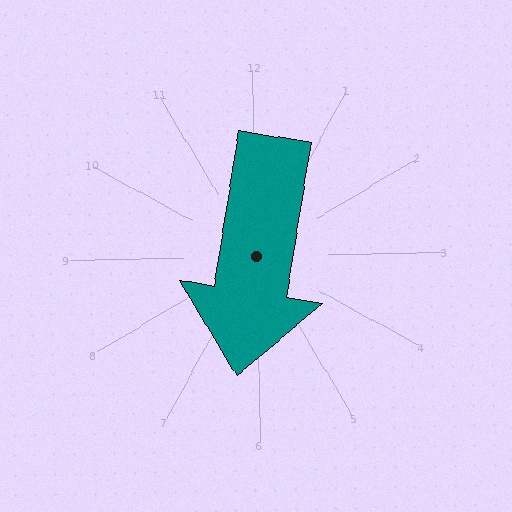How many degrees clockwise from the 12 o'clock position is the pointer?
Approximately 190 degrees.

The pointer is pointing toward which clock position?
Roughly 6 o'clock.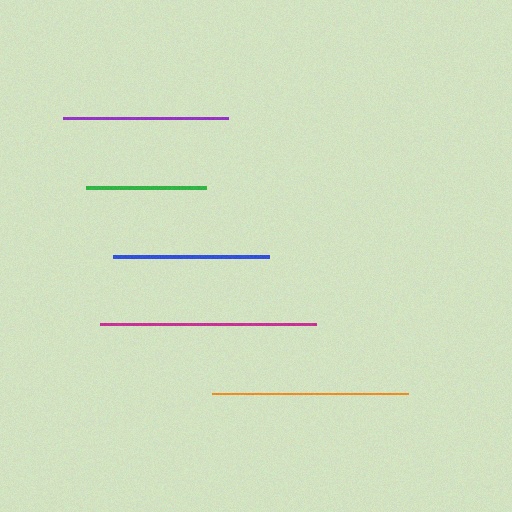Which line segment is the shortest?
The green line is the shortest at approximately 120 pixels.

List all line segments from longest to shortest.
From longest to shortest: magenta, orange, purple, blue, green.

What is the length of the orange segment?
The orange segment is approximately 195 pixels long.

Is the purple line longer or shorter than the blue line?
The purple line is longer than the blue line.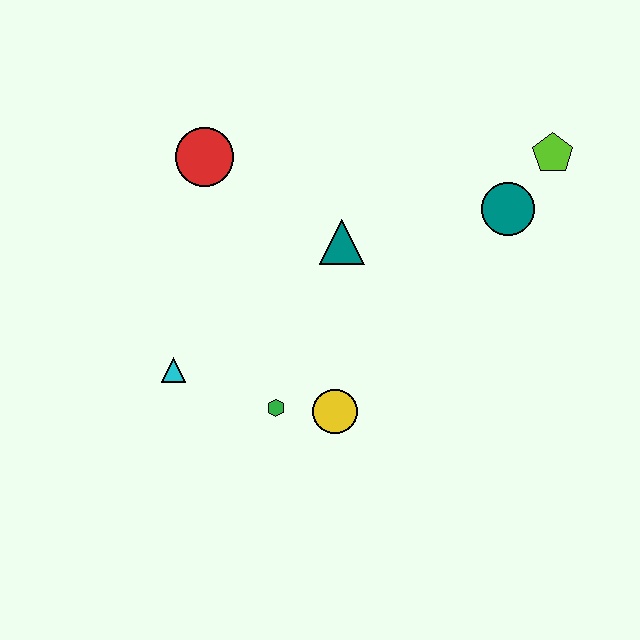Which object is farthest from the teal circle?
The cyan triangle is farthest from the teal circle.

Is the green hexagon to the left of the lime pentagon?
Yes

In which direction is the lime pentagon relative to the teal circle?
The lime pentagon is above the teal circle.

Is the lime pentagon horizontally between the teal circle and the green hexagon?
No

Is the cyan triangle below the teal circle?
Yes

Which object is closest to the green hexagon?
The yellow circle is closest to the green hexagon.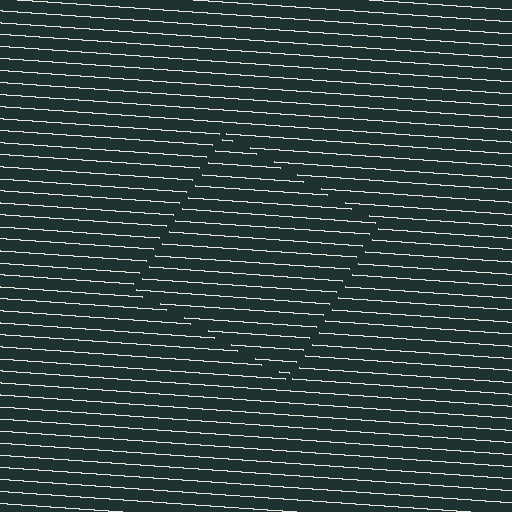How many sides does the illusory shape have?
4 sides — the line-ends trace a square.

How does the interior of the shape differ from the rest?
The interior of the shape contains the same grating, shifted by half a period — the contour is defined by the phase discontinuity where line-ends from the inner and outer gratings abut.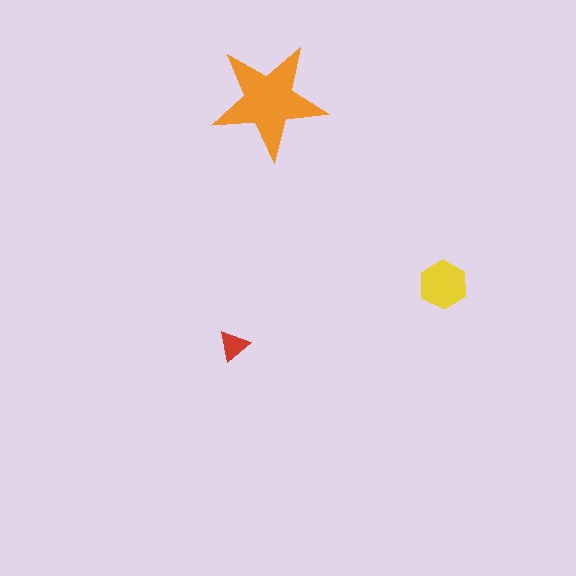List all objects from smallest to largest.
The red triangle, the yellow hexagon, the orange star.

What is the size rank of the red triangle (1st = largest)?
3rd.